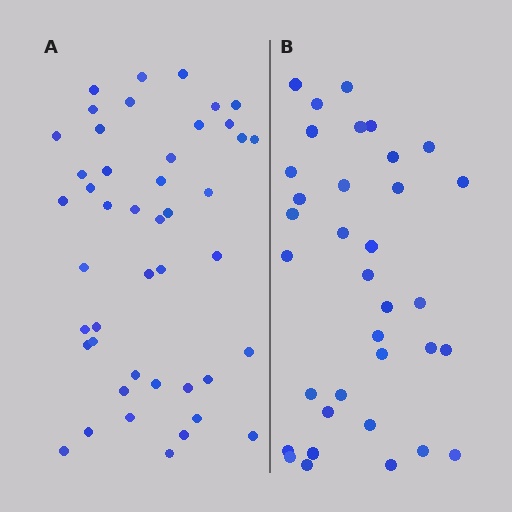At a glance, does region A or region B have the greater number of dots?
Region A (the left region) has more dots.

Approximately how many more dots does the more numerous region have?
Region A has roughly 10 or so more dots than region B.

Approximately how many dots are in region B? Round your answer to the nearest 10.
About 40 dots. (The exact count is 35, which rounds to 40.)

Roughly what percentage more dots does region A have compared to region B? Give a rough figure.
About 30% more.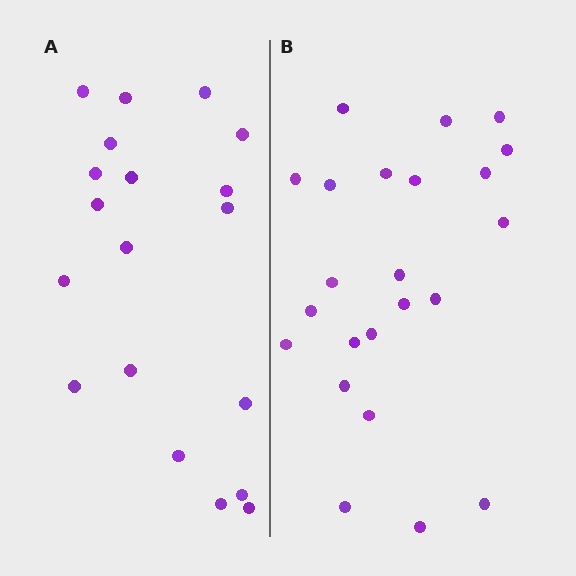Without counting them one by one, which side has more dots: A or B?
Region B (the right region) has more dots.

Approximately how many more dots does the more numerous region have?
Region B has about 4 more dots than region A.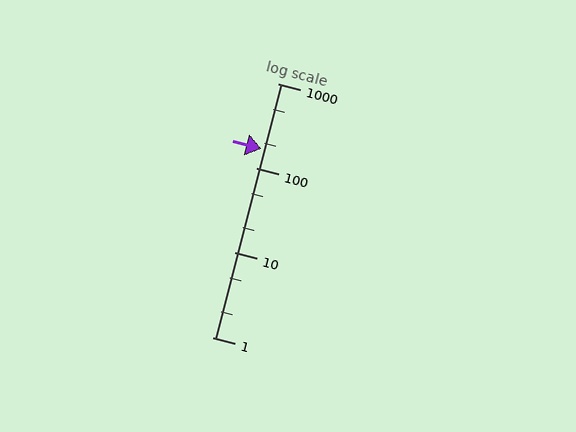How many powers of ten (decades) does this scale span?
The scale spans 3 decades, from 1 to 1000.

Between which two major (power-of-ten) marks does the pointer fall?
The pointer is between 100 and 1000.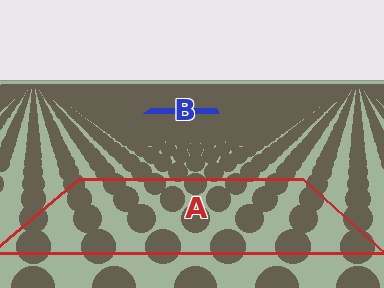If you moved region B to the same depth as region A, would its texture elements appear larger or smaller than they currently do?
They would appear larger. At a closer depth, the same texture elements are projected at a bigger on-screen size.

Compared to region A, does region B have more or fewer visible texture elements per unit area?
Region B has more texture elements per unit area — they are packed more densely because it is farther away.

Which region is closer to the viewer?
Region A is closer. The texture elements there are larger and more spread out.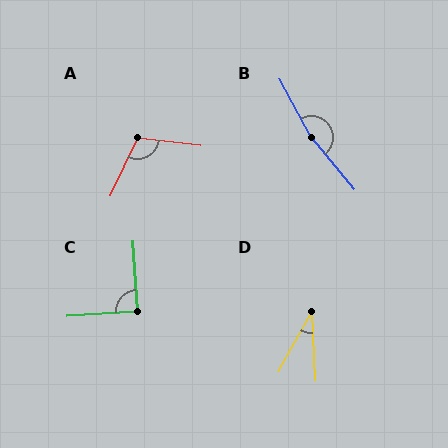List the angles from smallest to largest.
D (32°), C (90°), A (109°), B (168°).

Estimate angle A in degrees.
Approximately 109 degrees.